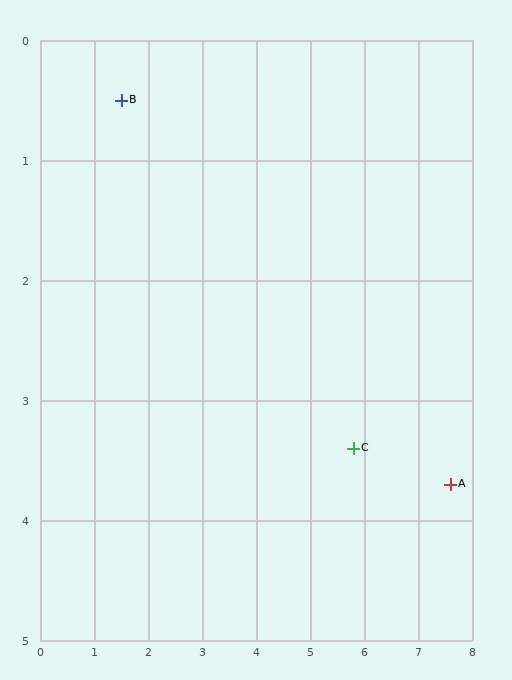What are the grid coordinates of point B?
Point B is at approximately (1.5, 0.5).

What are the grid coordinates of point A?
Point A is at approximately (7.6, 3.7).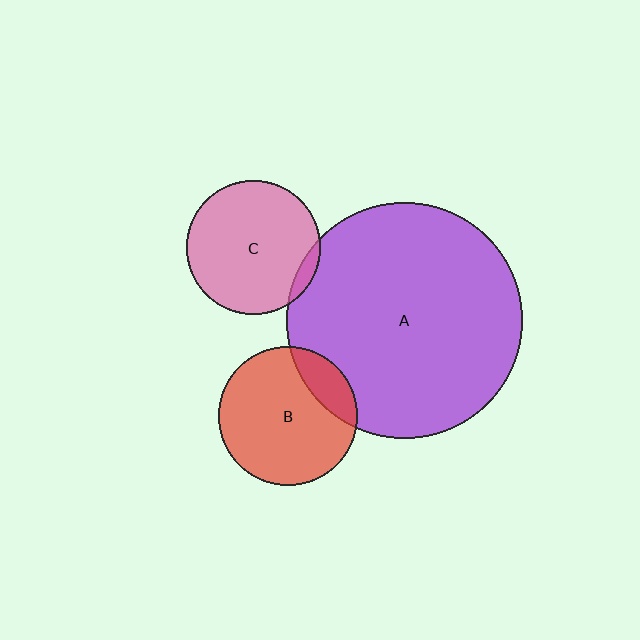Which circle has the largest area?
Circle A (purple).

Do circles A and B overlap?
Yes.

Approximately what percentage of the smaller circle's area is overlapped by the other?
Approximately 15%.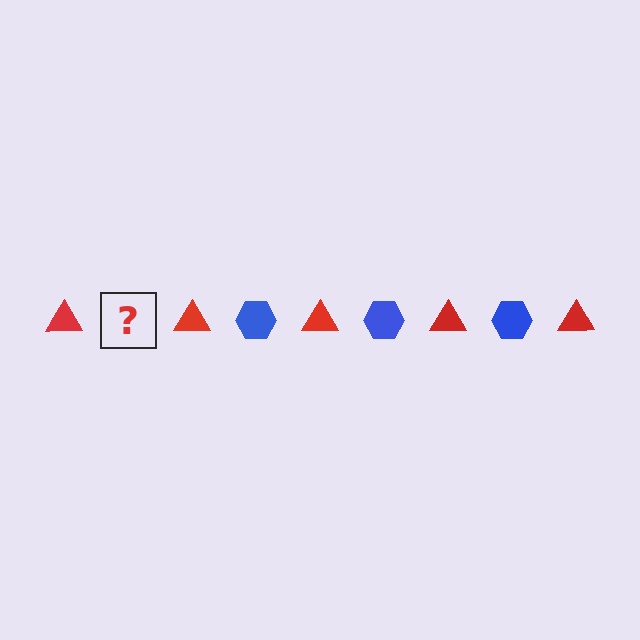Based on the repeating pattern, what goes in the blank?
The blank should be a blue hexagon.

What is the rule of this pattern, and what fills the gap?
The rule is that the pattern alternates between red triangle and blue hexagon. The gap should be filled with a blue hexagon.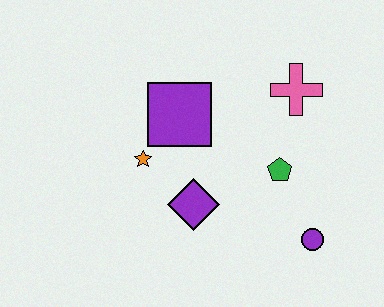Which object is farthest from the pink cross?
The orange star is farthest from the pink cross.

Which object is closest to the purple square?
The orange star is closest to the purple square.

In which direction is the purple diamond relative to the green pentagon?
The purple diamond is to the left of the green pentagon.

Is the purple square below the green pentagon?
No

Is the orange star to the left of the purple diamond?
Yes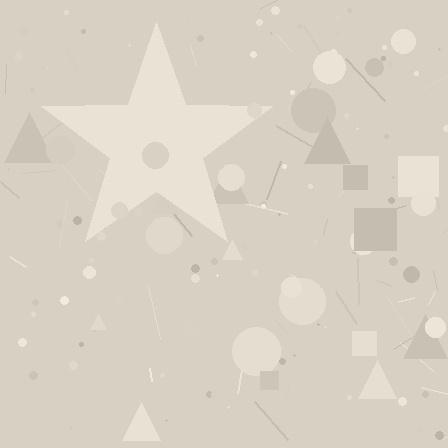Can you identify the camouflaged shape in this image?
The camouflaged shape is a star.